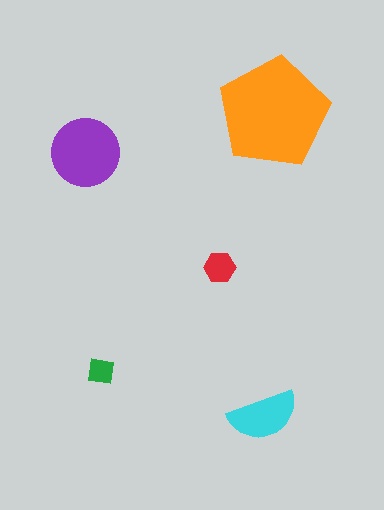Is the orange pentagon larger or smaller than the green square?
Larger.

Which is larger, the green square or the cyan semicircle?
The cyan semicircle.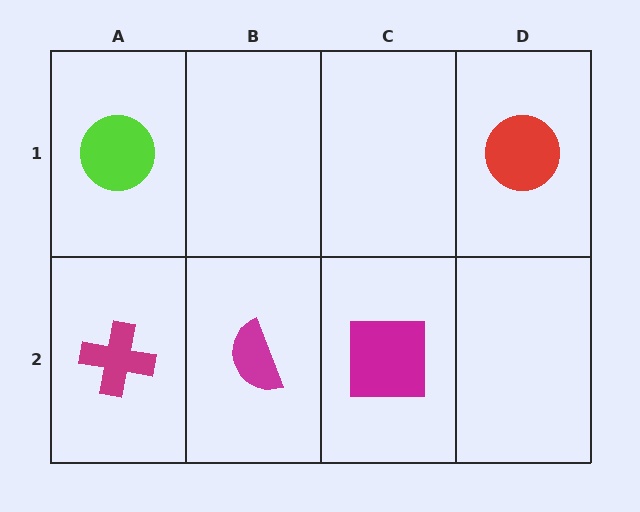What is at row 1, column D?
A red circle.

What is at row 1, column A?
A lime circle.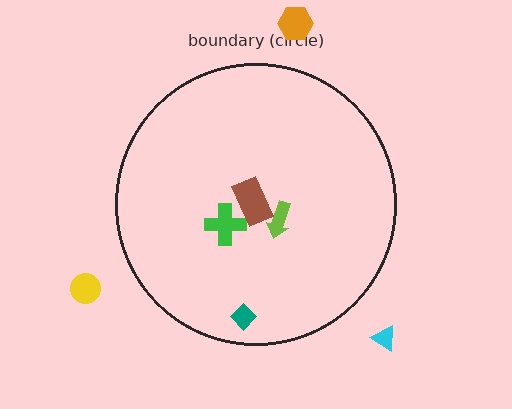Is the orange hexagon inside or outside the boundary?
Outside.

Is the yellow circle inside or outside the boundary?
Outside.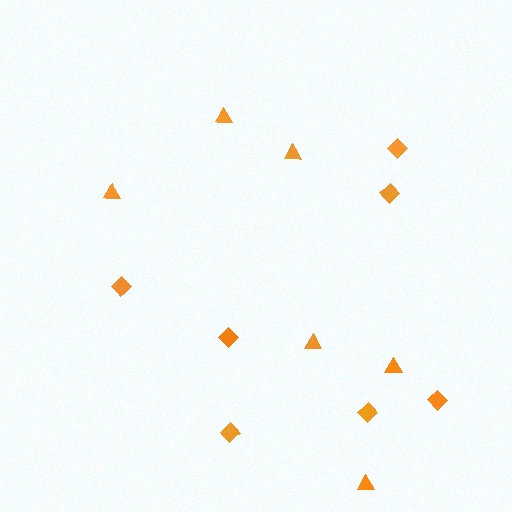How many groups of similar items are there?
There are 2 groups: one group of diamonds (7) and one group of triangles (6).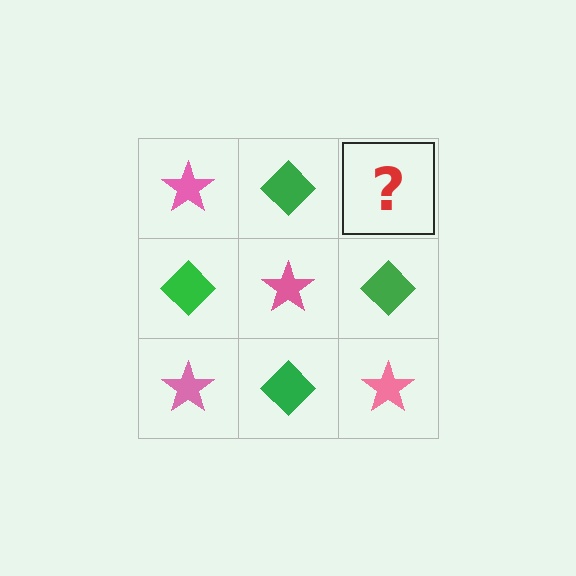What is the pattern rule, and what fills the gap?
The rule is that it alternates pink star and green diamond in a checkerboard pattern. The gap should be filled with a pink star.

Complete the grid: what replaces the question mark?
The question mark should be replaced with a pink star.